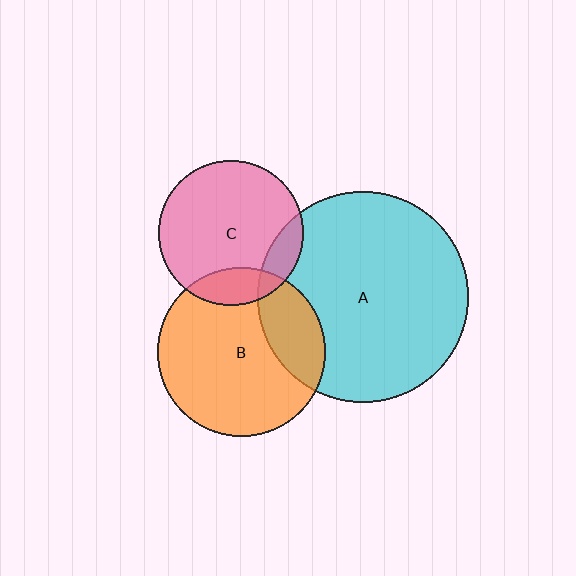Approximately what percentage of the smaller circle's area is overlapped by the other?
Approximately 15%.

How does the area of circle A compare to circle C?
Approximately 2.1 times.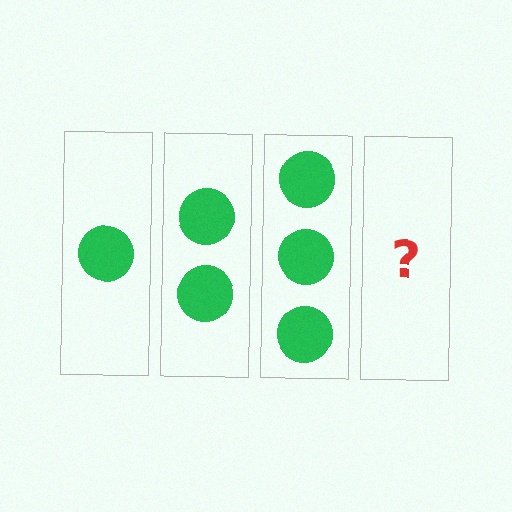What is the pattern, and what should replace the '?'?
The pattern is that each step adds one more circle. The '?' should be 4 circles.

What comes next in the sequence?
The next element should be 4 circles.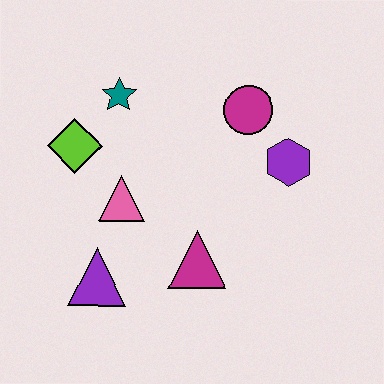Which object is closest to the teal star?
The lime diamond is closest to the teal star.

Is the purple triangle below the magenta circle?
Yes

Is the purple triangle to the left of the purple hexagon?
Yes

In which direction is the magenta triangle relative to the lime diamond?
The magenta triangle is to the right of the lime diamond.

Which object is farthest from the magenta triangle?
The teal star is farthest from the magenta triangle.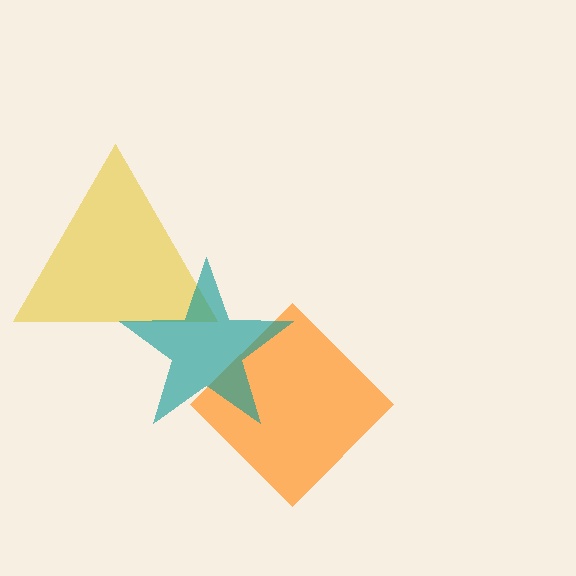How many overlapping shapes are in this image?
There are 3 overlapping shapes in the image.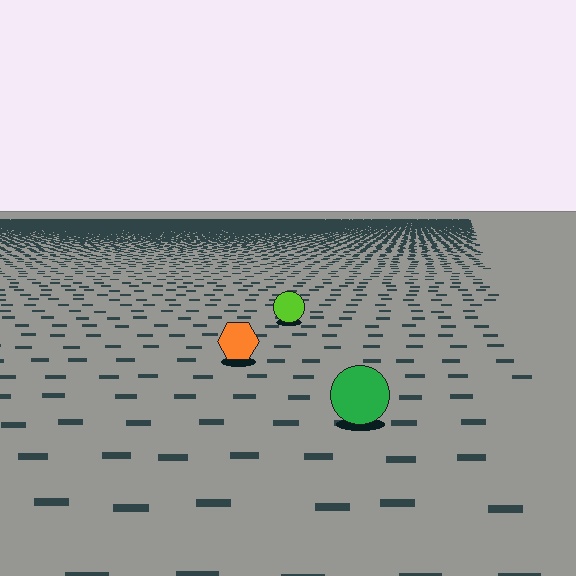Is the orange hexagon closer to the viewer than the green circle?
No. The green circle is closer — you can tell from the texture gradient: the ground texture is coarser near it.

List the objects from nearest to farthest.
From nearest to farthest: the green circle, the orange hexagon, the lime circle.